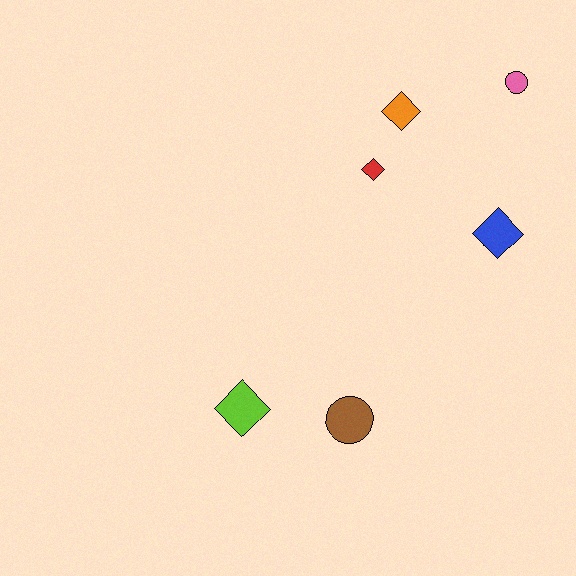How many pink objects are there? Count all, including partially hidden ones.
There is 1 pink object.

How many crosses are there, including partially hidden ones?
There are no crosses.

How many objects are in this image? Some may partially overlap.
There are 6 objects.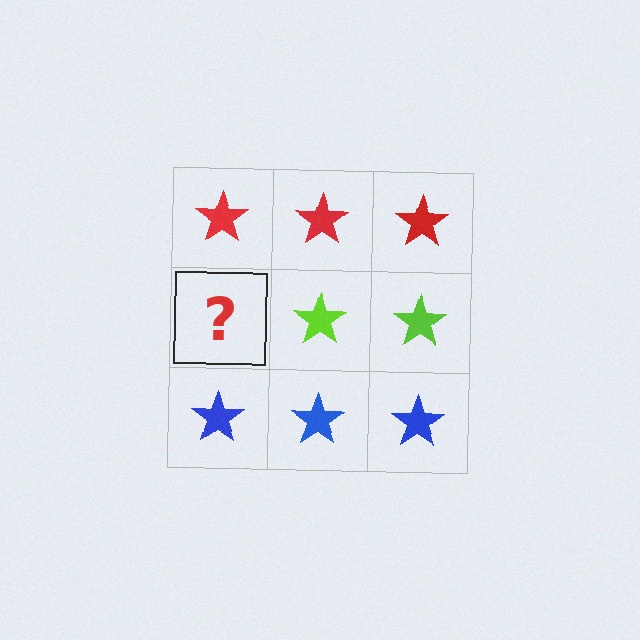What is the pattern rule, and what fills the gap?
The rule is that each row has a consistent color. The gap should be filled with a lime star.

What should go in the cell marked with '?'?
The missing cell should contain a lime star.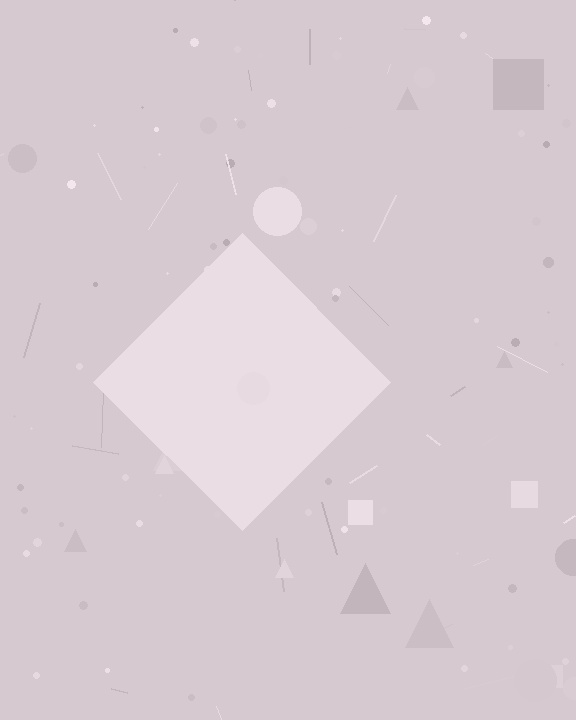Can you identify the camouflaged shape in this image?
The camouflaged shape is a diamond.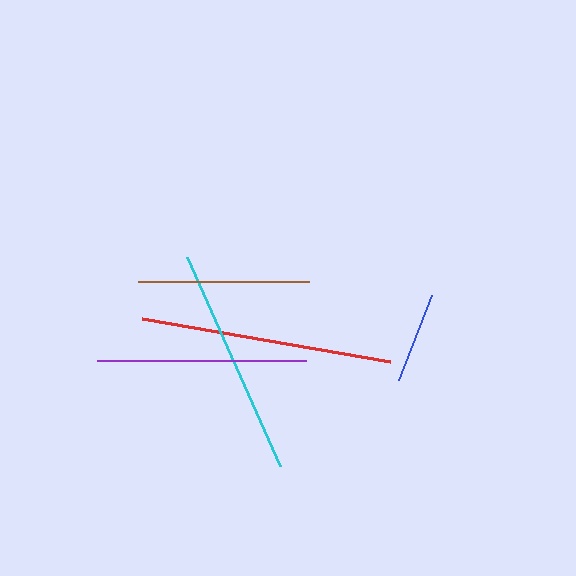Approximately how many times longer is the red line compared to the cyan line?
The red line is approximately 1.1 times the length of the cyan line.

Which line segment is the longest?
The red line is the longest at approximately 252 pixels.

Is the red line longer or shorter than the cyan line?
The red line is longer than the cyan line.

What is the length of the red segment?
The red segment is approximately 252 pixels long.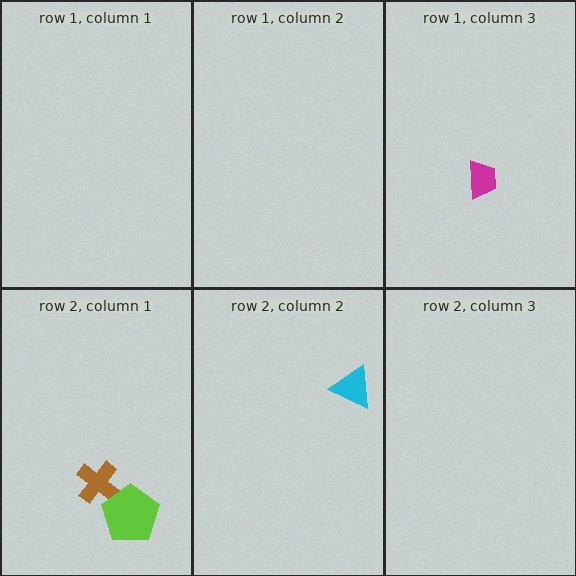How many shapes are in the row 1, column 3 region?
1.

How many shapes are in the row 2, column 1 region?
2.